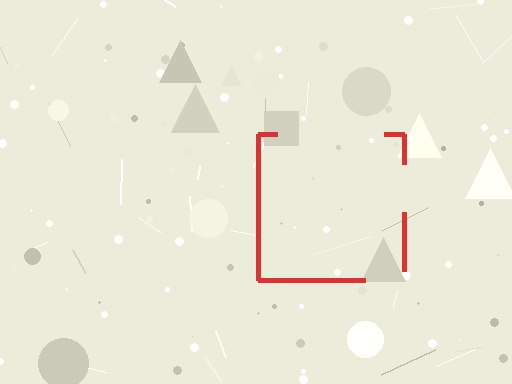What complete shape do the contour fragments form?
The contour fragments form a square.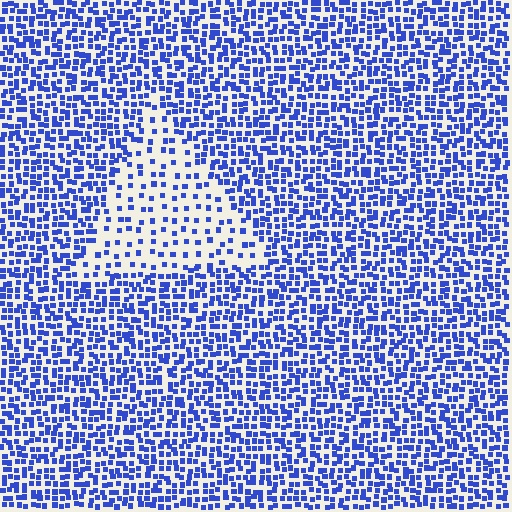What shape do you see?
I see a triangle.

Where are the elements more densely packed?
The elements are more densely packed outside the triangle boundary.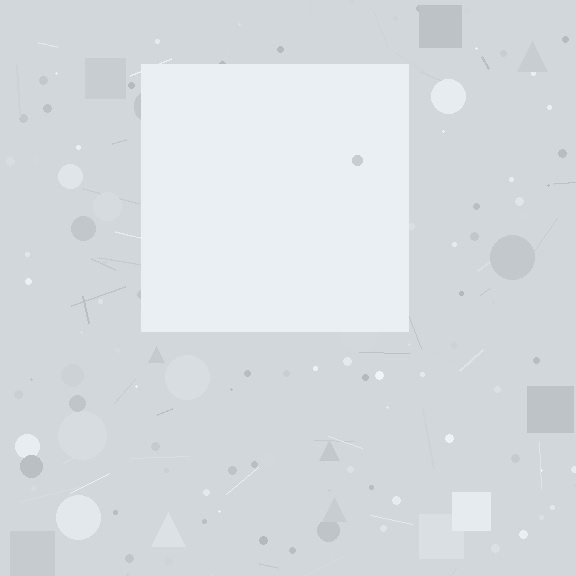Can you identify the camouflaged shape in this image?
The camouflaged shape is a square.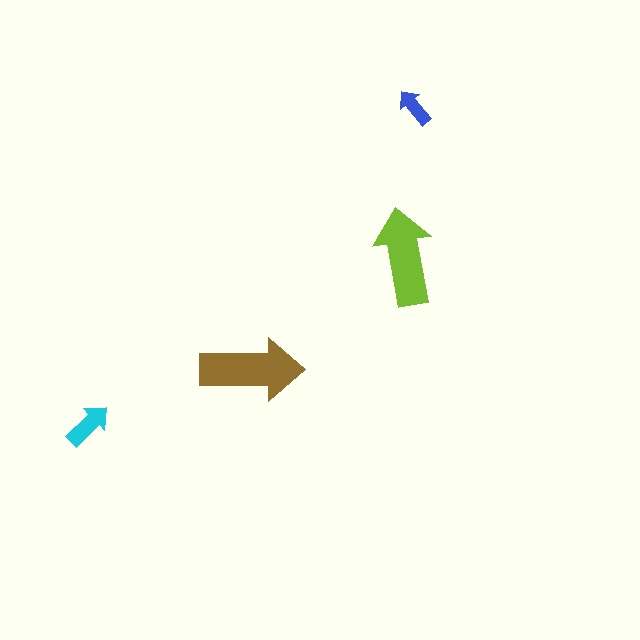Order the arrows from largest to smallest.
the brown one, the lime one, the cyan one, the blue one.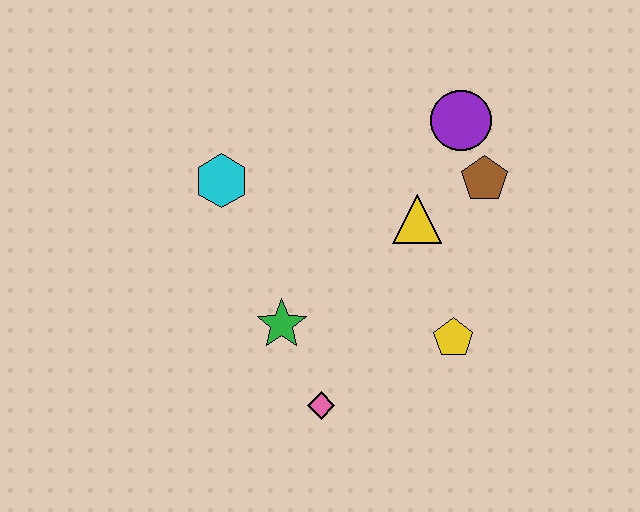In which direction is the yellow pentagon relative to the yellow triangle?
The yellow pentagon is below the yellow triangle.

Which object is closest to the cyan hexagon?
The green star is closest to the cyan hexagon.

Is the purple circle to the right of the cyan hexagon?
Yes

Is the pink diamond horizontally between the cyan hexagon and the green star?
No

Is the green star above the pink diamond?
Yes